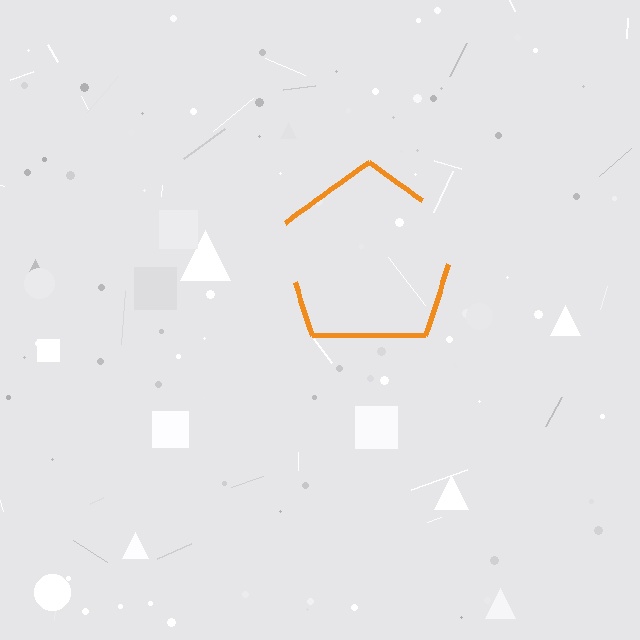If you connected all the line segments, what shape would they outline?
They would outline a pentagon.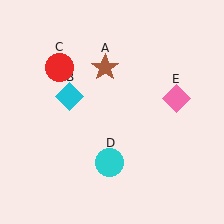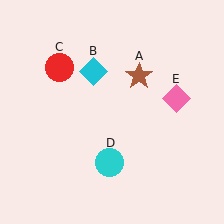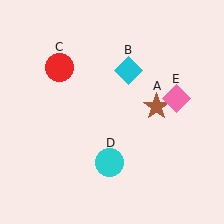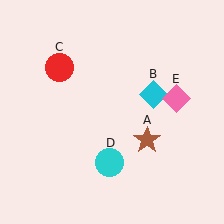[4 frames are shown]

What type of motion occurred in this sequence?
The brown star (object A), cyan diamond (object B) rotated clockwise around the center of the scene.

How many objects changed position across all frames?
2 objects changed position: brown star (object A), cyan diamond (object B).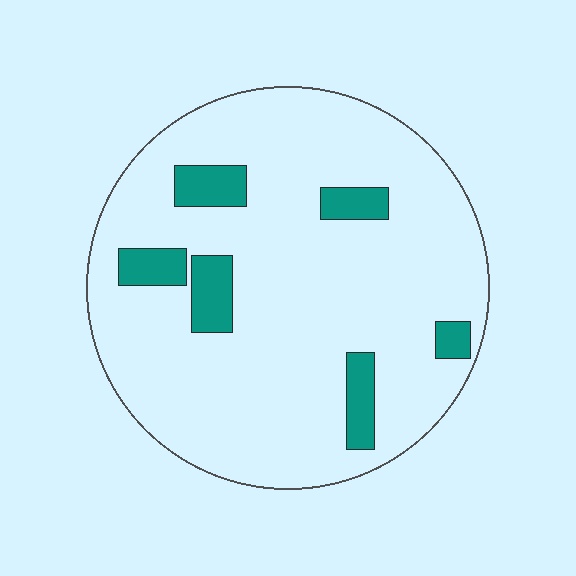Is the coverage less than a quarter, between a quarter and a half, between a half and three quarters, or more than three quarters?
Less than a quarter.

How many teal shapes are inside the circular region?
6.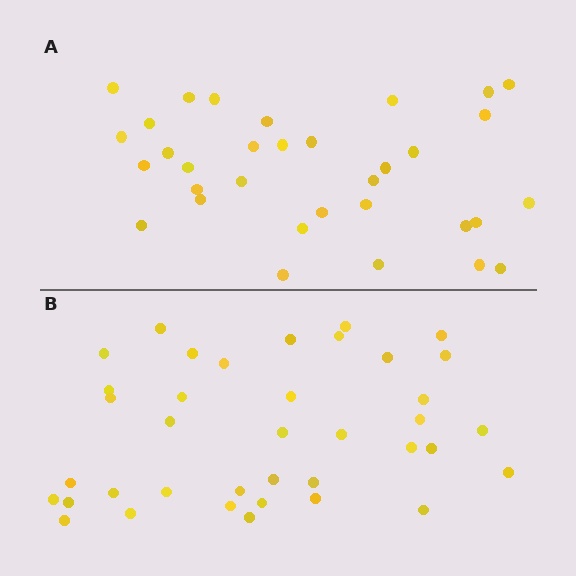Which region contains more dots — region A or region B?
Region B (the bottom region) has more dots.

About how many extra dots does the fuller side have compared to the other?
Region B has about 5 more dots than region A.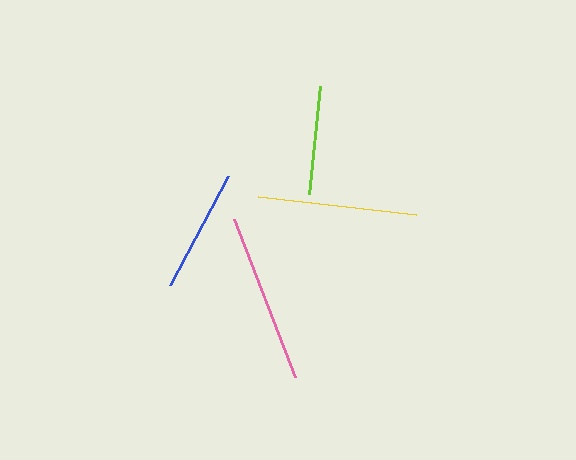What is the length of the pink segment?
The pink segment is approximately 169 pixels long.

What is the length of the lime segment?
The lime segment is approximately 109 pixels long.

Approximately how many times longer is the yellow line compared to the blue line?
The yellow line is approximately 1.3 times the length of the blue line.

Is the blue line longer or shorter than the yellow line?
The yellow line is longer than the blue line.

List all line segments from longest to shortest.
From longest to shortest: pink, yellow, blue, lime.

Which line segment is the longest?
The pink line is the longest at approximately 169 pixels.